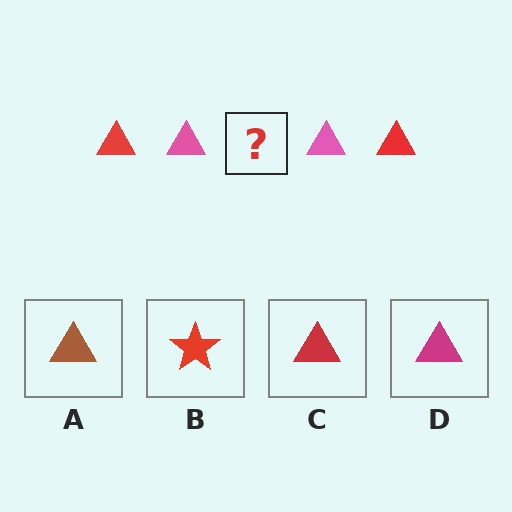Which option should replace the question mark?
Option C.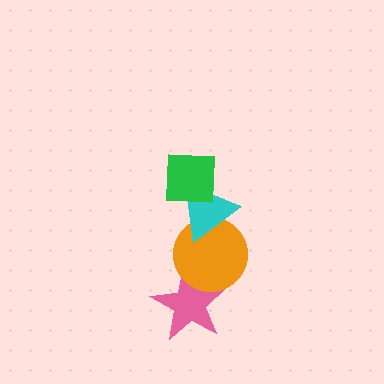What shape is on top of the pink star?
The orange circle is on top of the pink star.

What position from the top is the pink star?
The pink star is 4th from the top.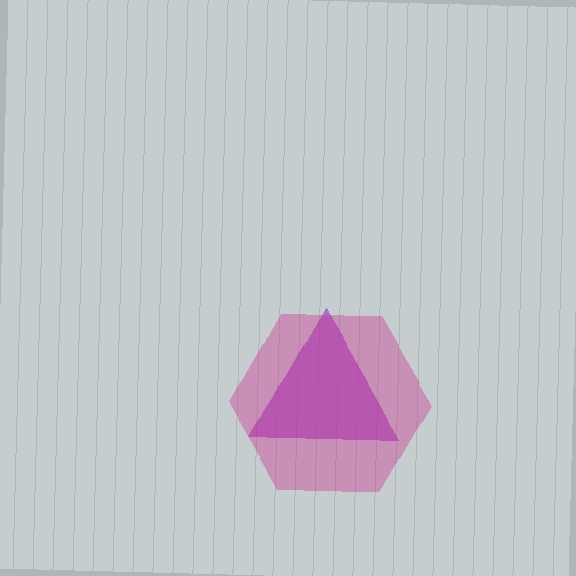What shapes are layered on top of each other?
The layered shapes are: a purple triangle, a magenta hexagon.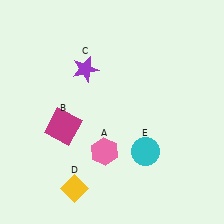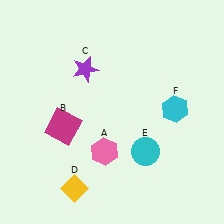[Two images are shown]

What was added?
A cyan hexagon (F) was added in Image 2.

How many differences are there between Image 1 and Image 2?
There is 1 difference between the two images.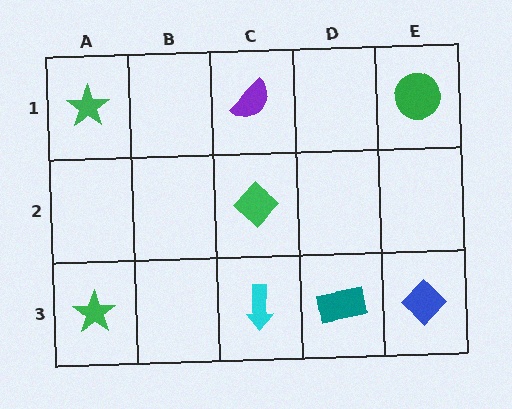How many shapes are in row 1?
3 shapes.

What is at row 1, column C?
A purple semicircle.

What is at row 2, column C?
A green diamond.